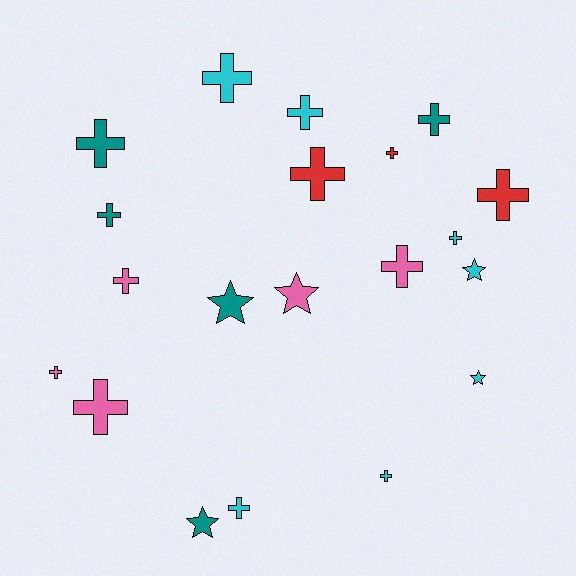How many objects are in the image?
There are 20 objects.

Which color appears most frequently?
Cyan, with 7 objects.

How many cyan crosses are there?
There are 5 cyan crosses.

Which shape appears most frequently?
Cross, with 15 objects.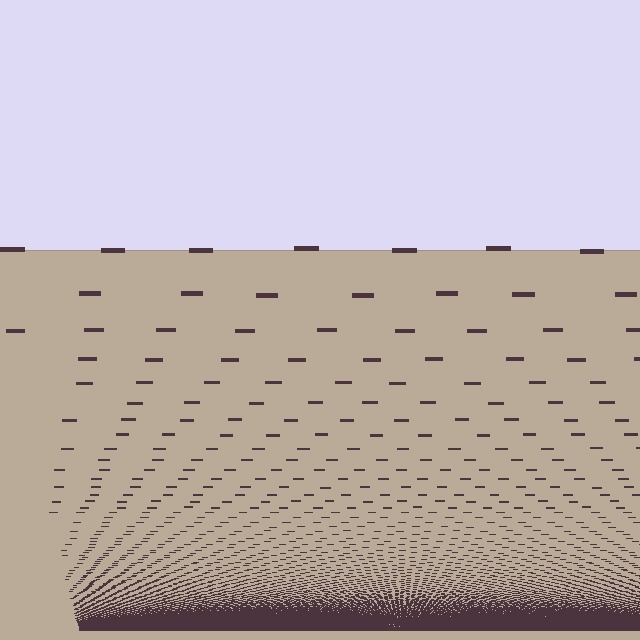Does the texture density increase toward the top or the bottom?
Density increases toward the bottom.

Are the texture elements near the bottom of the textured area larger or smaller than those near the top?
Smaller. The gradient is inverted — elements near the bottom are smaller and denser.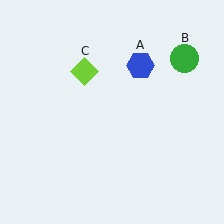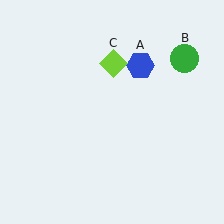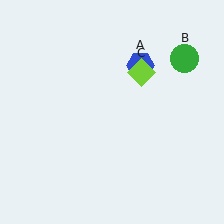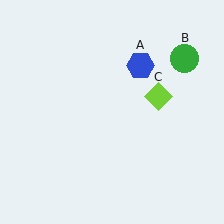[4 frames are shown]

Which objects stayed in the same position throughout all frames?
Blue hexagon (object A) and green circle (object B) remained stationary.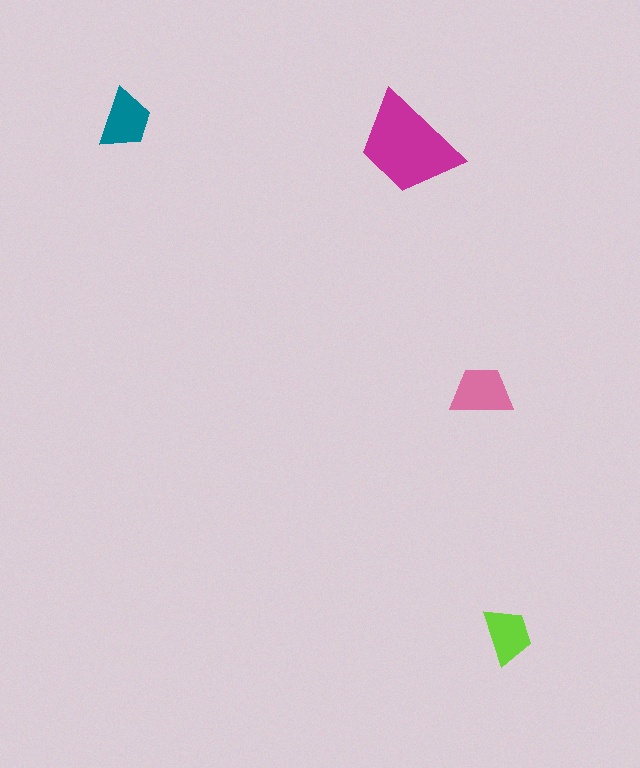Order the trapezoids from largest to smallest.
the magenta one, the pink one, the teal one, the lime one.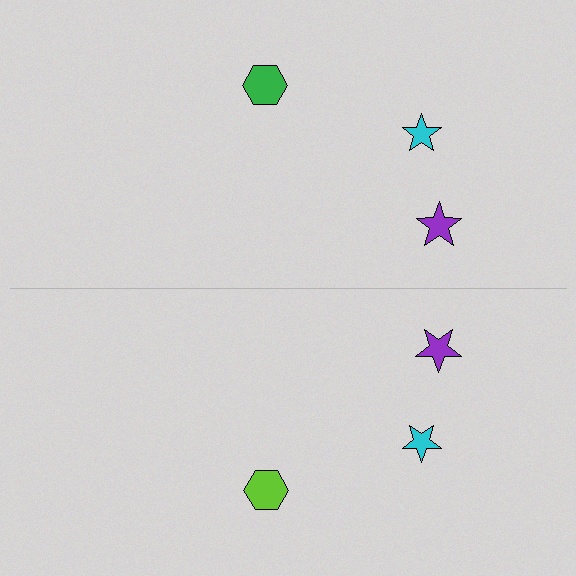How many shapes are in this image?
There are 6 shapes in this image.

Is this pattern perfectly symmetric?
No, the pattern is not perfectly symmetric. The lime hexagon on the bottom side breaks the symmetry — its mirror counterpart is green.